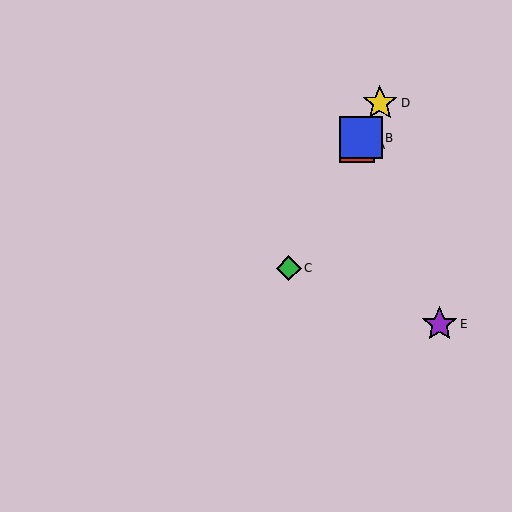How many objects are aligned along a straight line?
4 objects (A, B, C, D) are aligned along a straight line.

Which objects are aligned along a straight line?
Objects A, B, C, D are aligned along a straight line.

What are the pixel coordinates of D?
Object D is at (380, 103).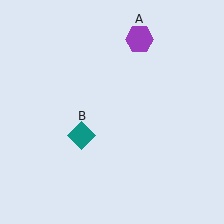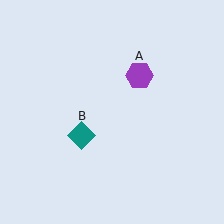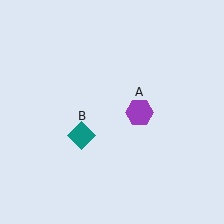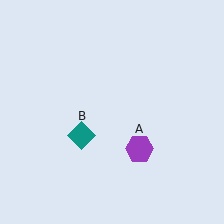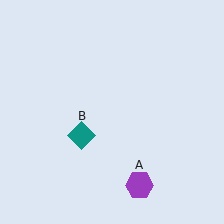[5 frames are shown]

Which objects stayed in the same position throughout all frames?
Teal diamond (object B) remained stationary.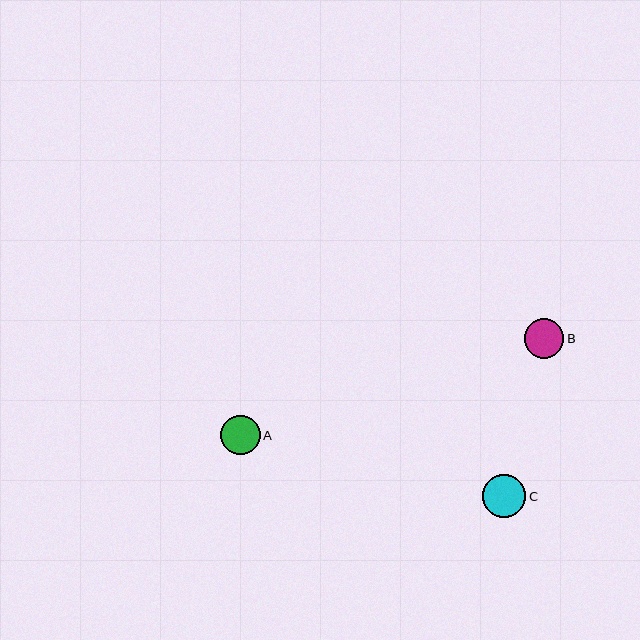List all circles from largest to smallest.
From largest to smallest: C, B, A.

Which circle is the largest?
Circle C is the largest with a size of approximately 43 pixels.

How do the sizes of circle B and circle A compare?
Circle B and circle A are approximately the same size.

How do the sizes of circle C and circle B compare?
Circle C and circle B are approximately the same size.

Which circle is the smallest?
Circle A is the smallest with a size of approximately 39 pixels.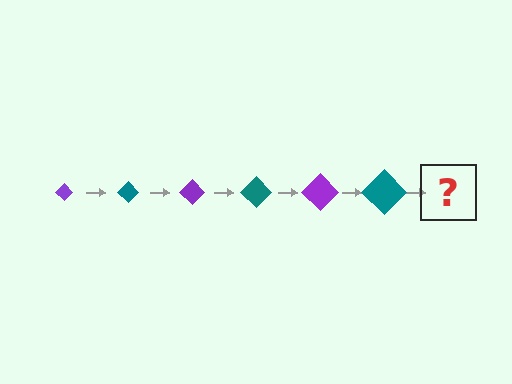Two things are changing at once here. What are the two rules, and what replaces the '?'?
The two rules are that the diamond grows larger each step and the color cycles through purple and teal. The '?' should be a purple diamond, larger than the previous one.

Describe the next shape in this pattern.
It should be a purple diamond, larger than the previous one.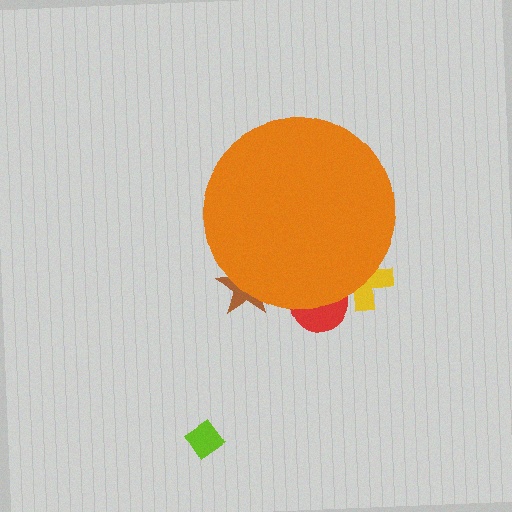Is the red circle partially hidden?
Yes, the red circle is partially hidden behind the orange circle.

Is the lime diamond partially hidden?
No, the lime diamond is fully visible.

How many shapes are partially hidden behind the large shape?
3 shapes are partially hidden.